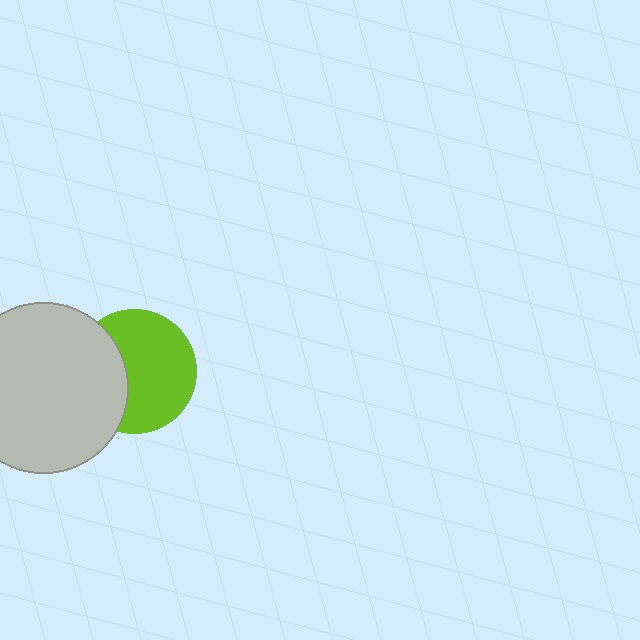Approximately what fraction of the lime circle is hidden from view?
Roughly 36% of the lime circle is hidden behind the light gray circle.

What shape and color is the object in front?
The object in front is a light gray circle.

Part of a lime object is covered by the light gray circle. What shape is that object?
It is a circle.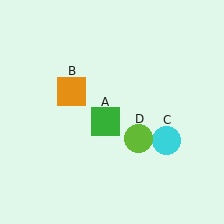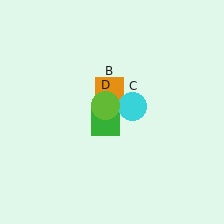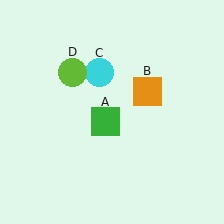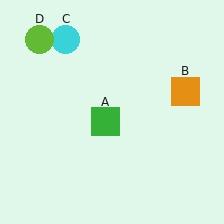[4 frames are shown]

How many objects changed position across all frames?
3 objects changed position: orange square (object B), cyan circle (object C), lime circle (object D).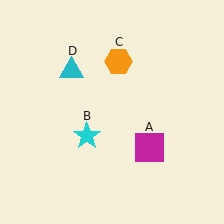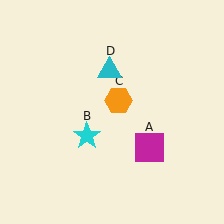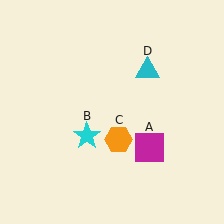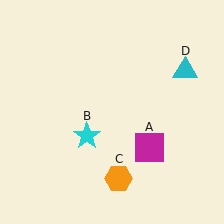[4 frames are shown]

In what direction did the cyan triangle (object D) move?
The cyan triangle (object D) moved right.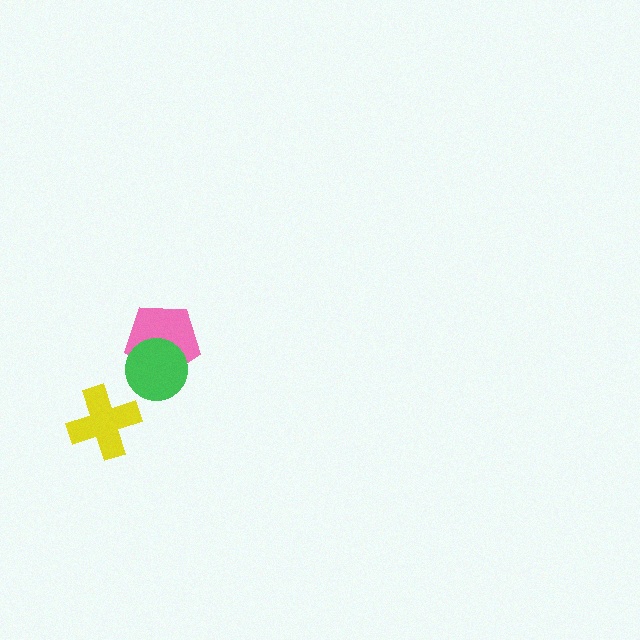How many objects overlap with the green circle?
1 object overlaps with the green circle.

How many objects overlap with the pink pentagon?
1 object overlaps with the pink pentagon.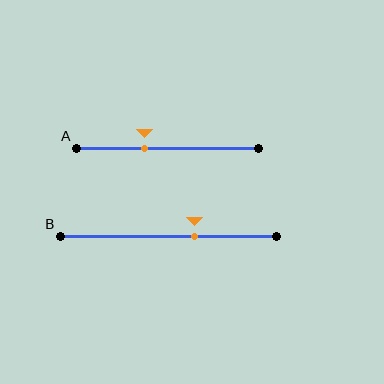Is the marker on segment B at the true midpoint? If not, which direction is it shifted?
No, the marker on segment B is shifted to the right by about 12% of the segment length.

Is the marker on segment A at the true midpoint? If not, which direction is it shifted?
No, the marker on segment A is shifted to the left by about 13% of the segment length.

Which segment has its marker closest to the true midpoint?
Segment B has its marker closest to the true midpoint.